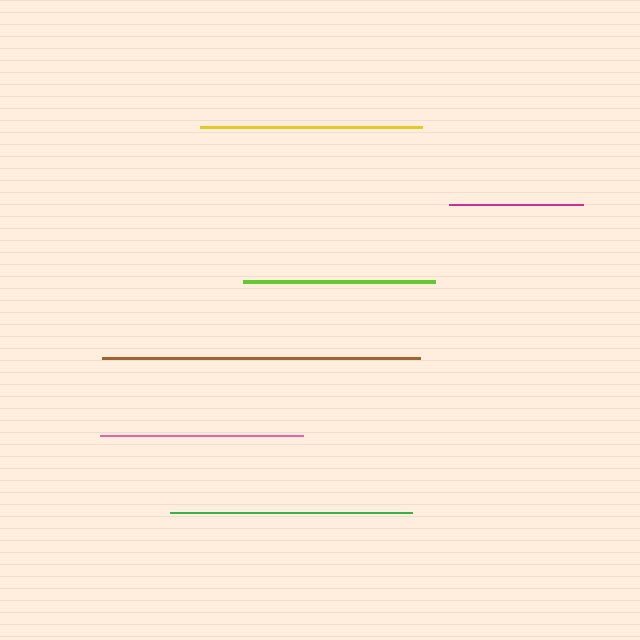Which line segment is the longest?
The brown line is the longest at approximately 318 pixels.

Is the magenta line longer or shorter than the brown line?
The brown line is longer than the magenta line.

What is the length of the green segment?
The green segment is approximately 242 pixels long.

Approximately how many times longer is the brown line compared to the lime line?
The brown line is approximately 1.7 times the length of the lime line.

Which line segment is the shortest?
The magenta line is the shortest at approximately 134 pixels.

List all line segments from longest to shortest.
From longest to shortest: brown, green, yellow, pink, lime, magenta.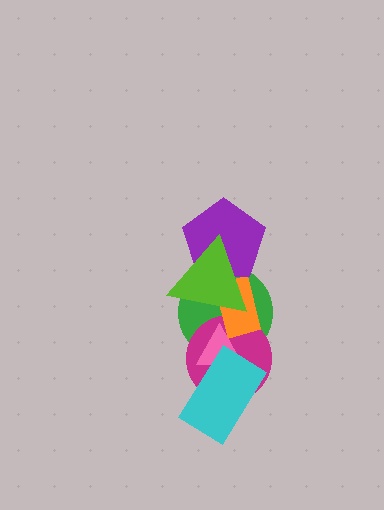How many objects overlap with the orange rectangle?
4 objects overlap with the orange rectangle.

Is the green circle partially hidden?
Yes, it is partially covered by another shape.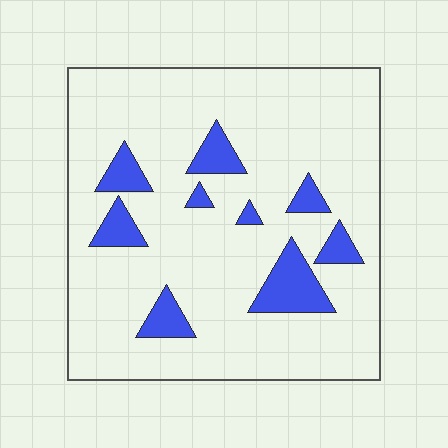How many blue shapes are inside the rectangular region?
9.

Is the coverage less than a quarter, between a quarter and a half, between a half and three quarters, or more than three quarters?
Less than a quarter.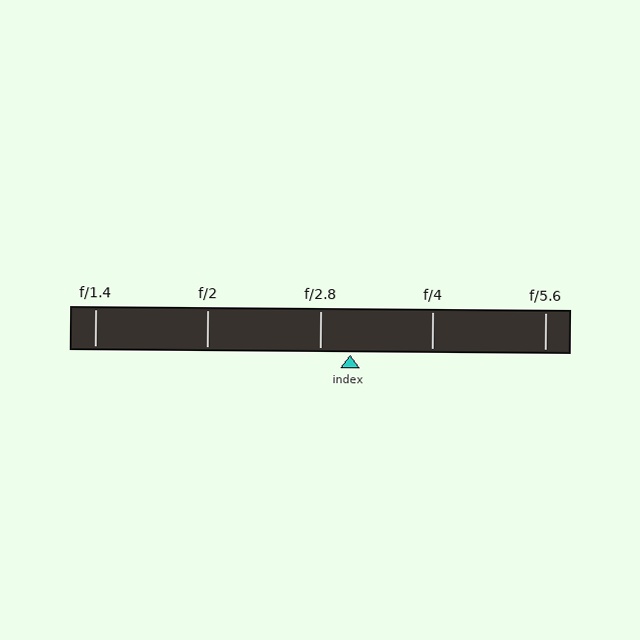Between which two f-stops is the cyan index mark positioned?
The index mark is between f/2.8 and f/4.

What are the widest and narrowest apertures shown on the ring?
The widest aperture shown is f/1.4 and the narrowest is f/5.6.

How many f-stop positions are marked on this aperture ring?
There are 5 f-stop positions marked.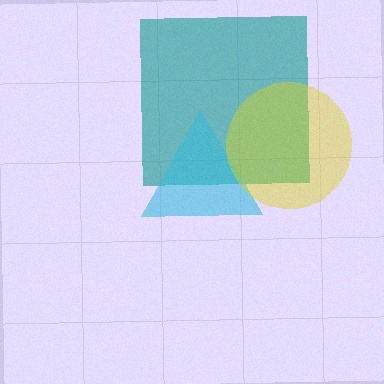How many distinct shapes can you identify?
There are 3 distinct shapes: a teal square, a cyan triangle, a yellow circle.